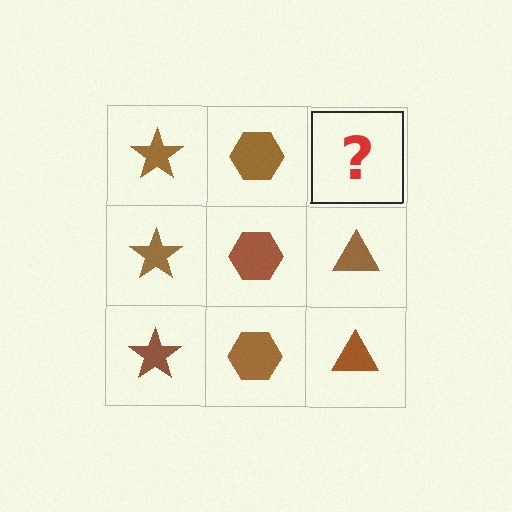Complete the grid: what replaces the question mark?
The question mark should be replaced with a brown triangle.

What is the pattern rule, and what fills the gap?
The rule is that each column has a consistent shape. The gap should be filled with a brown triangle.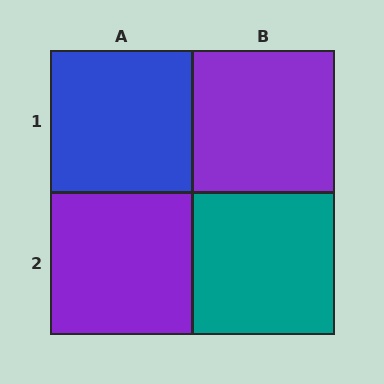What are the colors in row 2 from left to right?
Purple, teal.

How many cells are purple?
2 cells are purple.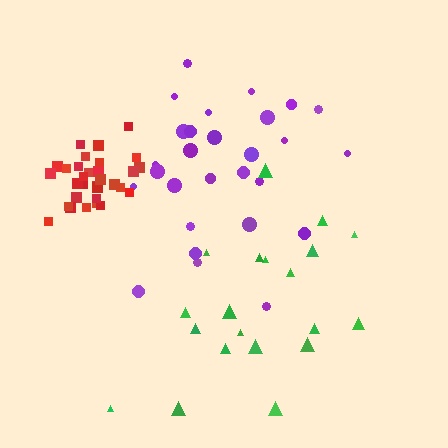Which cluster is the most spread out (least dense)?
Green.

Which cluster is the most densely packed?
Red.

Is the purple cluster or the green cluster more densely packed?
Purple.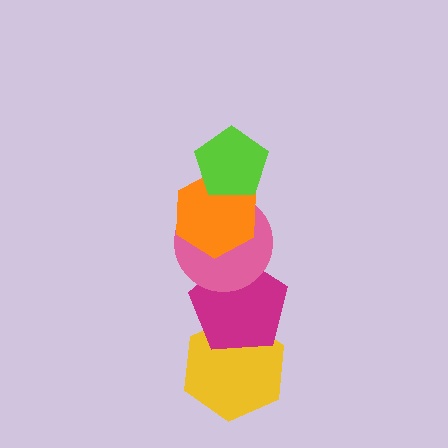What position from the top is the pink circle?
The pink circle is 3rd from the top.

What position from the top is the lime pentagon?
The lime pentagon is 1st from the top.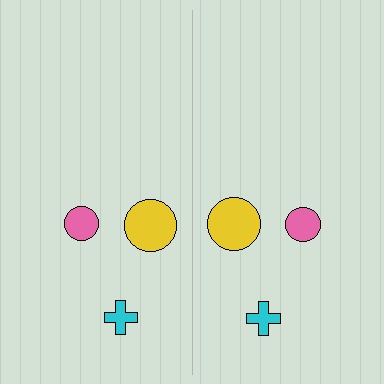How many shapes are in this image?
There are 6 shapes in this image.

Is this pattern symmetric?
Yes, this pattern has bilateral (reflection) symmetry.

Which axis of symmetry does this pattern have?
The pattern has a vertical axis of symmetry running through the center of the image.